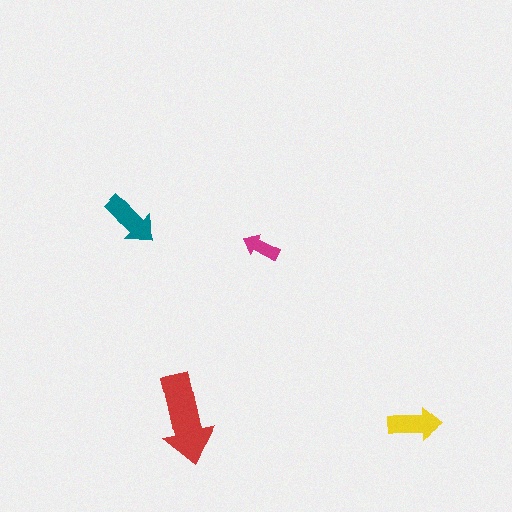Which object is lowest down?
The yellow arrow is bottommost.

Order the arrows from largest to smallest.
the red one, the teal one, the yellow one, the magenta one.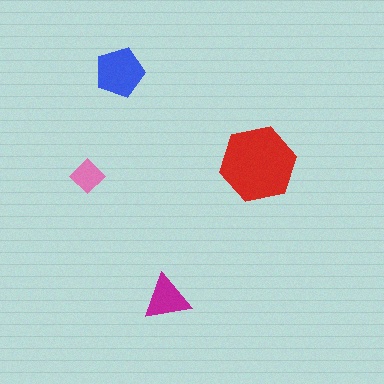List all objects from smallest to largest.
The pink diamond, the magenta triangle, the blue pentagon, the red hexagon.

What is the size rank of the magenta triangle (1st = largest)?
3rd.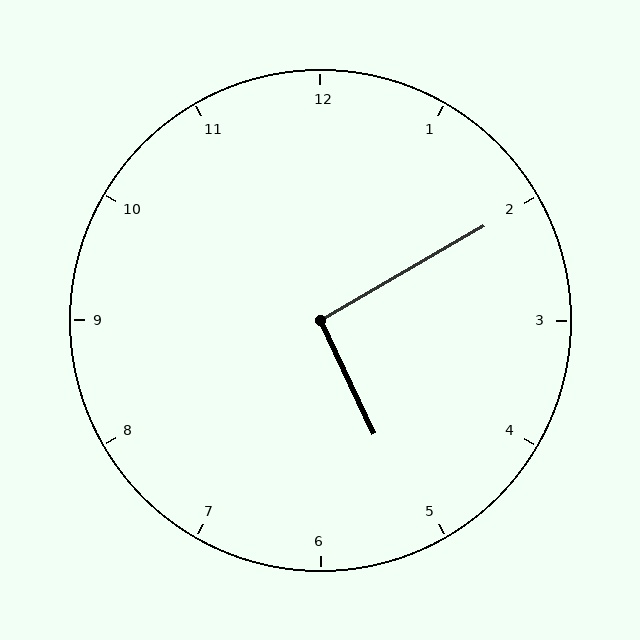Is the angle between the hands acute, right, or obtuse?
It is right.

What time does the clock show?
5:10.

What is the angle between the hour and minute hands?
Approximately 95 degrees.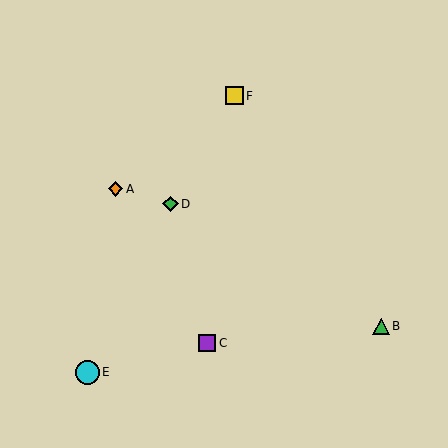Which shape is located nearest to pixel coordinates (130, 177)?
The orange diamond (labeled A) at (116, 189) is nearest to that location.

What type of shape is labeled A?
Shape A is an orange diamond.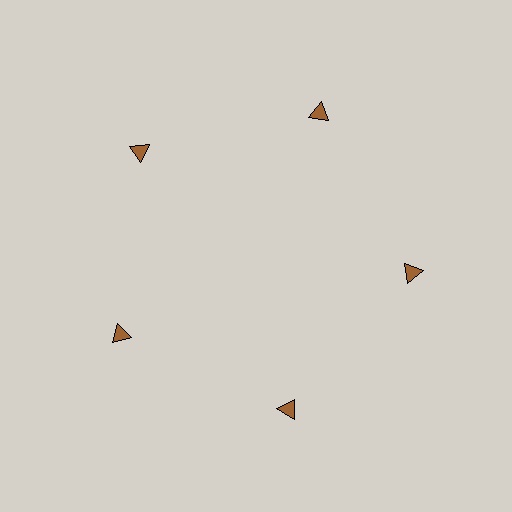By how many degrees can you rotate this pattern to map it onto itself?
The pattern maps onto itself every 72 degrees of rotation.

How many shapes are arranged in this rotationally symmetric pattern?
There are 5 shapes, arranged in 5 groups of 1.